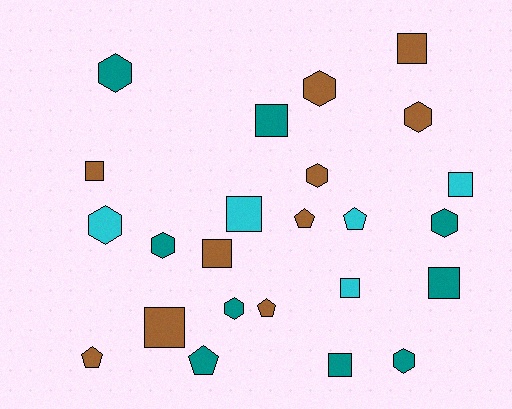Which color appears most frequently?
Brown, with 10 objects.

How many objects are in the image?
There are 24 objects.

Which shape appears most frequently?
Square, with 10 objects.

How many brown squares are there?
There are 4 brown squares.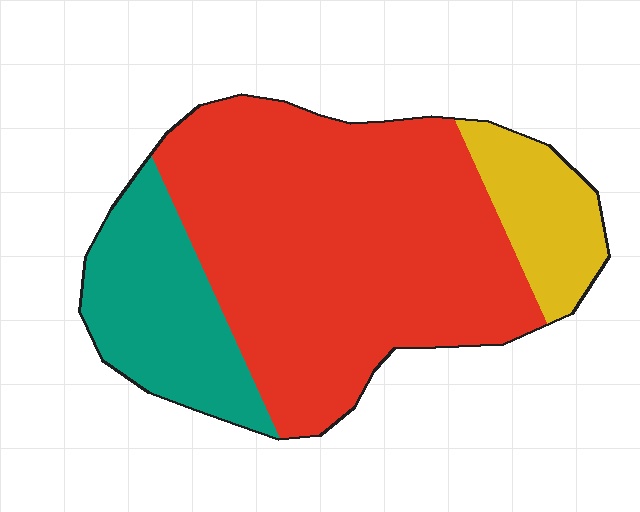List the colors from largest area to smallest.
From largest to smallest: red, teal, yellow.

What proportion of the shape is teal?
Teal covers roughly 20% of the shape.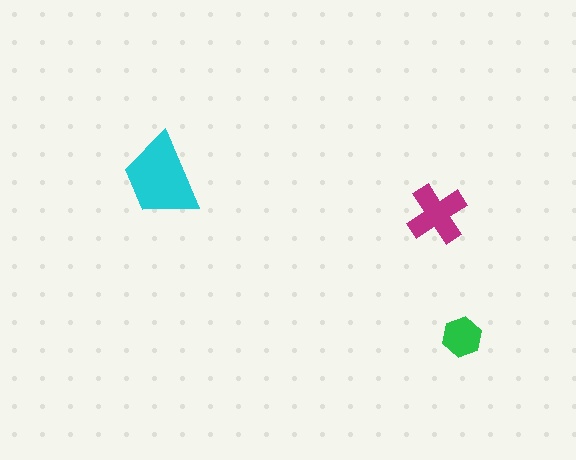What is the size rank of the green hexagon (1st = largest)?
3rd.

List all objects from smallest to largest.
The green hexagon, the magenta cross, the cyan trapezoid.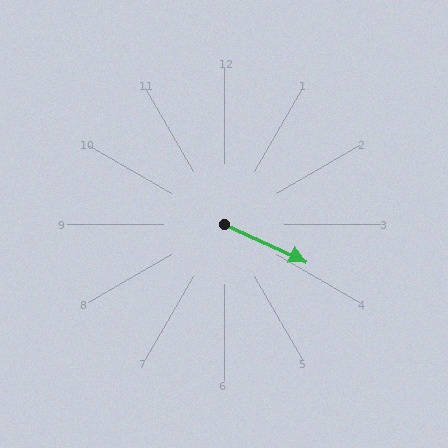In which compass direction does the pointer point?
Southeast.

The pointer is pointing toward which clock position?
Roughly 4 o'clock.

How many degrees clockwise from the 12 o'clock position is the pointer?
Approximately 114 degrees.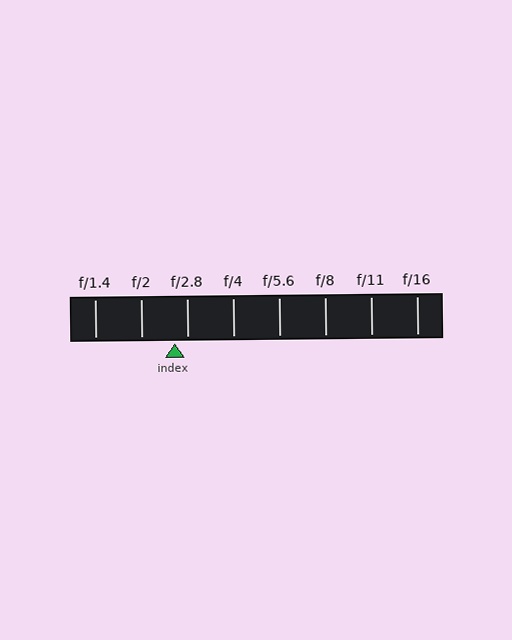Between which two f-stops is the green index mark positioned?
The index mark is between f/2 and f/2.8.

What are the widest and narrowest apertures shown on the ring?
The widest aperture shown is f/1.4 and the narrowest is f/16.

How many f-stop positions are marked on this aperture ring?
There are 8 f-stop positions marked.